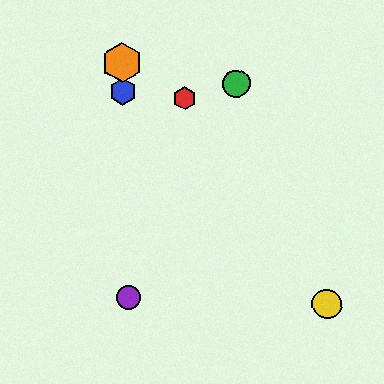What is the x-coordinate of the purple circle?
The purple circle is at x≈129.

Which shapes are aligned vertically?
The blue hexagon, the purple circle, the orange hexagon are aligned vertically.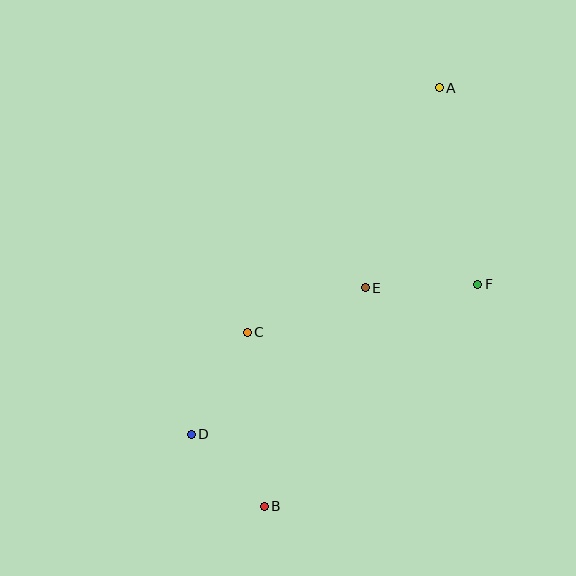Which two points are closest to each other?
Points B and D are closest to each other.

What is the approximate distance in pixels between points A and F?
The distance between A and F is approximately 200 pixels.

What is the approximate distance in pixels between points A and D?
The distance between A and D is approximately 426 pixels.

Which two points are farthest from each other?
Points A and B are farthest from each other.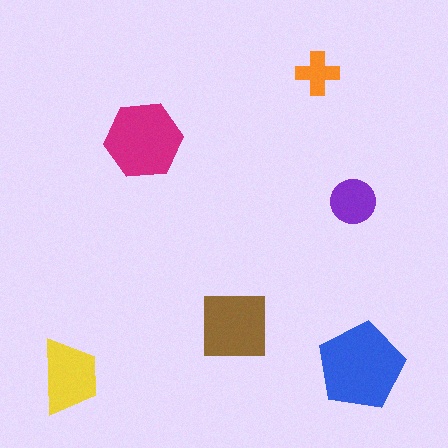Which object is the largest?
The blue pentagon.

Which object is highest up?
The orange cross is topmost.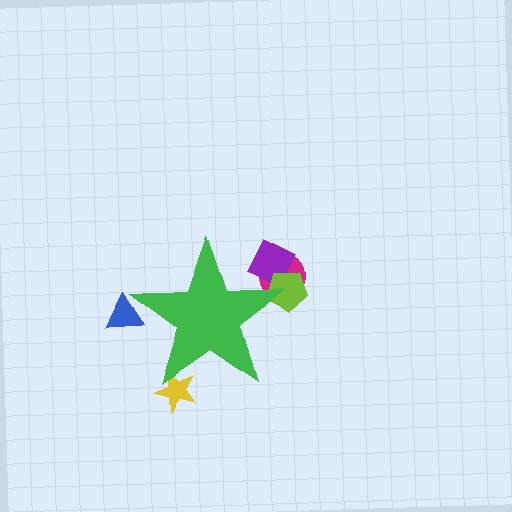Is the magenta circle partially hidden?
Yes, the magenta circle is partially hidden behind the green star.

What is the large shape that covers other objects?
A green star.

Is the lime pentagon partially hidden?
Yes, the lime pentagon is partially hidden behind the green star.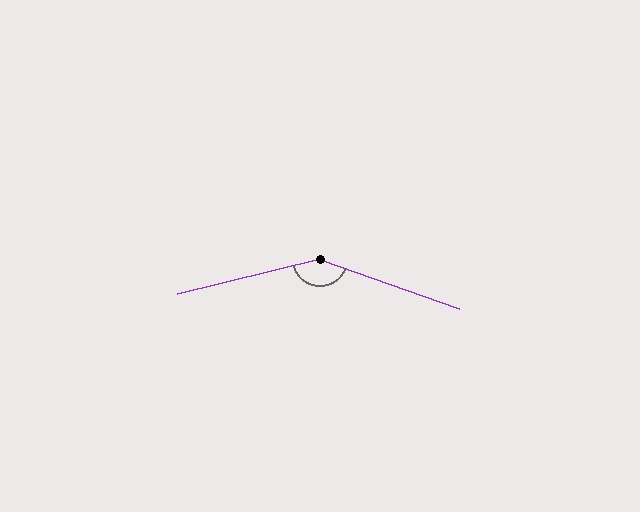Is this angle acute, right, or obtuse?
It is obtuse.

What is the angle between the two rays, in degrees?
Approximately 147 degrees.